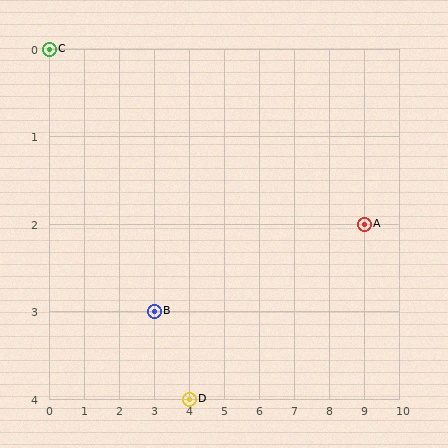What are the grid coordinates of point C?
Point C is at grid coordinates (0, 0).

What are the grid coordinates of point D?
Point D is at grid coordinates (4, 4).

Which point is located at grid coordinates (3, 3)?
Point B is at (3, 3).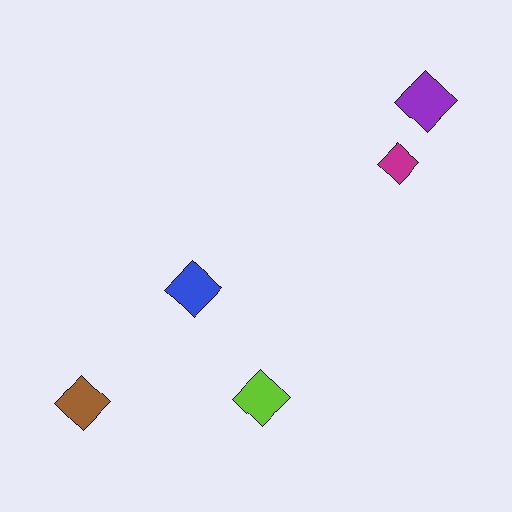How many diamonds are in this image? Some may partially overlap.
There are 5 diamonds.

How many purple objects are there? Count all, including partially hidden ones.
There is 1 purple object.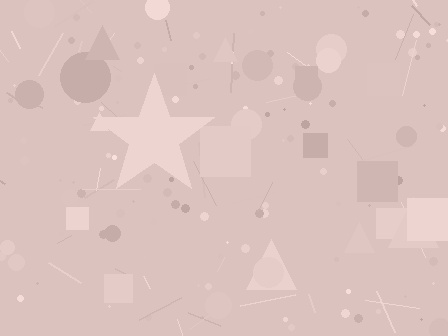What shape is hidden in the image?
A star is hidden in the image.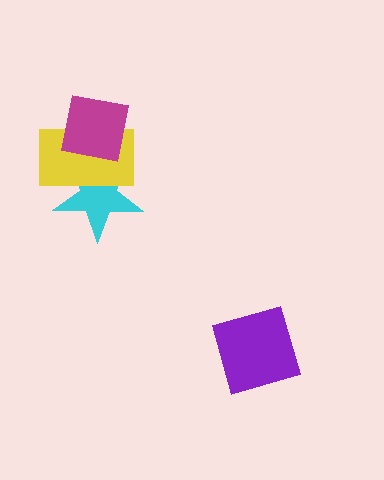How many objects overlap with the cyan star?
2 objects overlap with the cyan star.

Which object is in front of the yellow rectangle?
The magenta square is in front of the yellow rectangle.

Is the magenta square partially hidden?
No, no other shape covers it.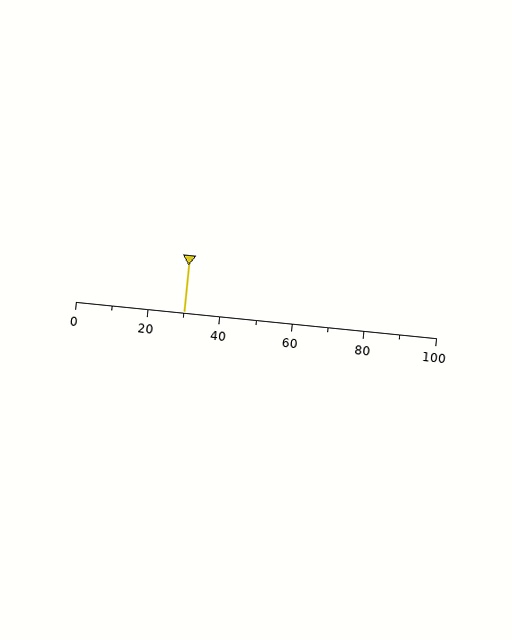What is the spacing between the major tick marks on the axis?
The major ticks are spaced 20 apart.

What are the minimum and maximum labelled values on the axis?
The axis runs from 0 to 100.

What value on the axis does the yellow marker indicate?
The marker indicates approximately 30.